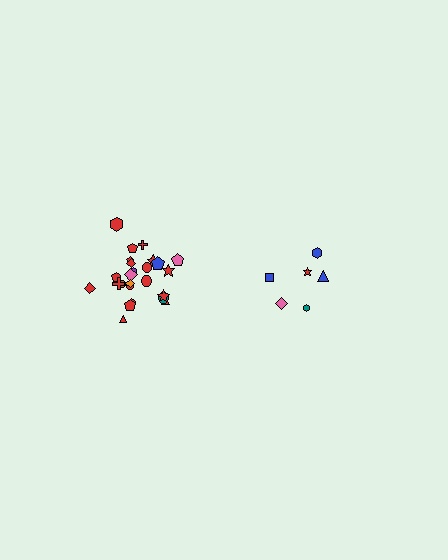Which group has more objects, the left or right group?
The left group.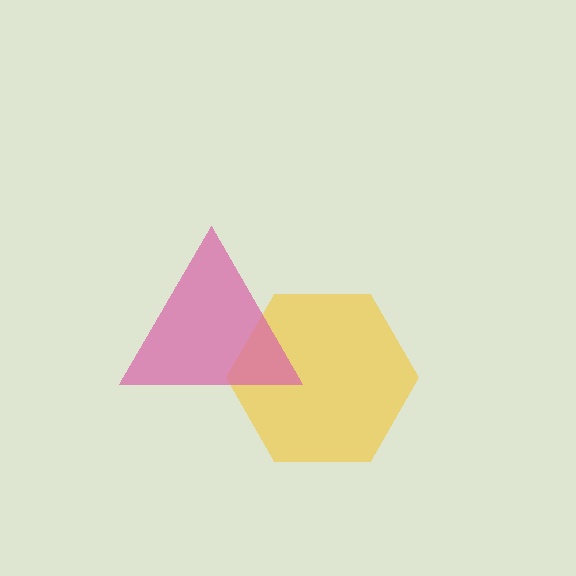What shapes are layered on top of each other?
The layered shapes are: a yellow hexagon, a pink triangle.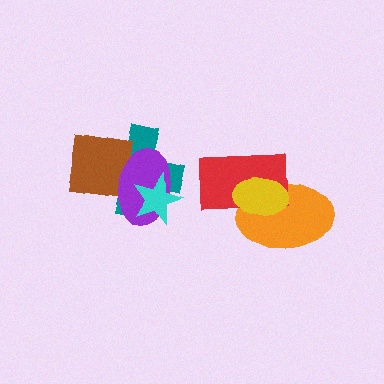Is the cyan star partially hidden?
No, no other shape covers it.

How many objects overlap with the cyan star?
2 objects overlap with the cyan star.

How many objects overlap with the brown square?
2 objects overlap with the brown square.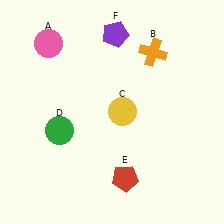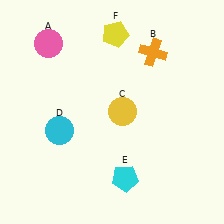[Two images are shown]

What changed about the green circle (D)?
In Image 1, D is green. In Image 2, it changed to cyan.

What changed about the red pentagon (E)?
In Image 1, E is red. In Image 2, it changed to cyan.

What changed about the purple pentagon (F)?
In Image 1, F is purple. In Image 2, it changed to yellow.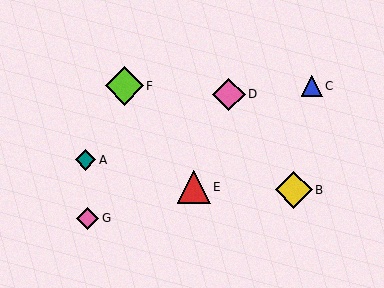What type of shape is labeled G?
Shape G is a pink diamond.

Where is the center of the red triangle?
The center of the red triangle is at (194, 187).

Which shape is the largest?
The lime diamond (labeled F) is the largest.